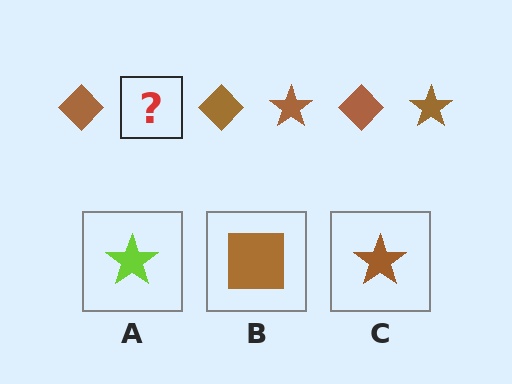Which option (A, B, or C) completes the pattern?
C.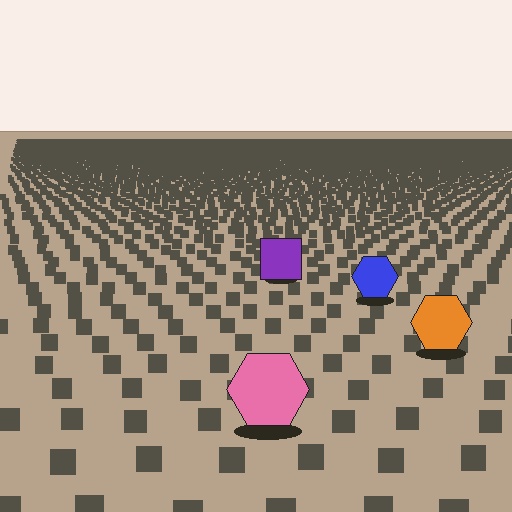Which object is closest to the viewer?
The pink hexagon is closest. The texture marks near it are larger and more spread out.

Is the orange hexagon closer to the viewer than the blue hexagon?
Yes. The orange hexagon is closer — you can tell from the texture gradient: the ground texture is coarser near it.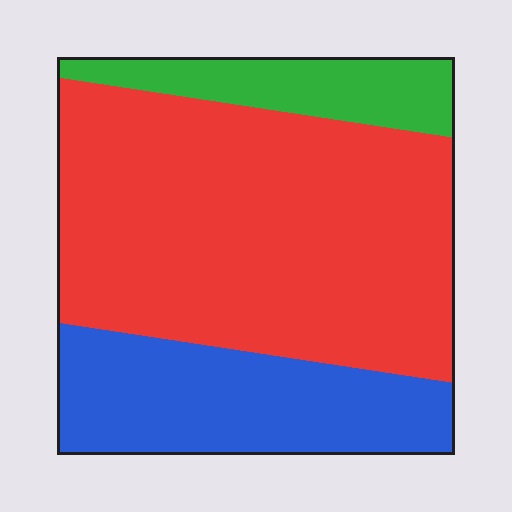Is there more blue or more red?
Red.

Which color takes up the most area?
Red, at roughly 60%.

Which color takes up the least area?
Green, at roughly 15%.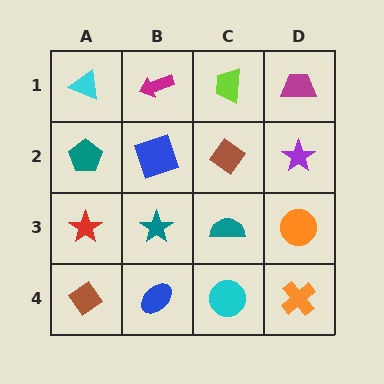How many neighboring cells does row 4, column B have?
3.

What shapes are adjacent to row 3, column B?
A blue square (row 2, column B), a blue ellipse (row 4, column B), a red star (row 3, column A), a teal semicircle (row 3, column C).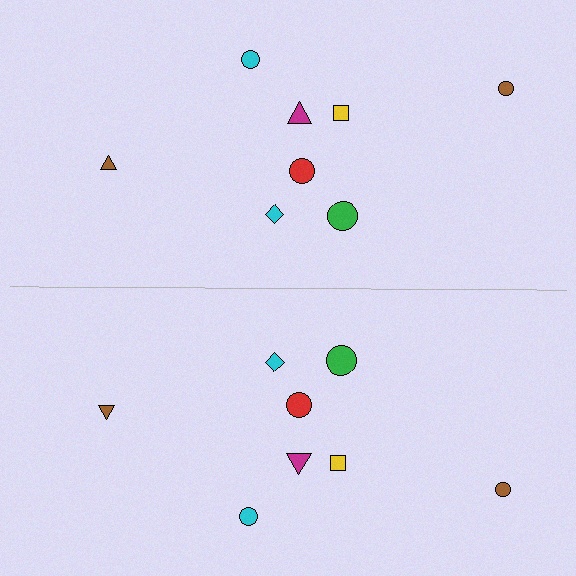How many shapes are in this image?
There are 16 shapes in this image.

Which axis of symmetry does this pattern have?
The pattern has a horizontal axis of symmetry running through the center of the image.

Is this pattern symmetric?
Yes, this pattern has bilateral (reflection) symmetry.